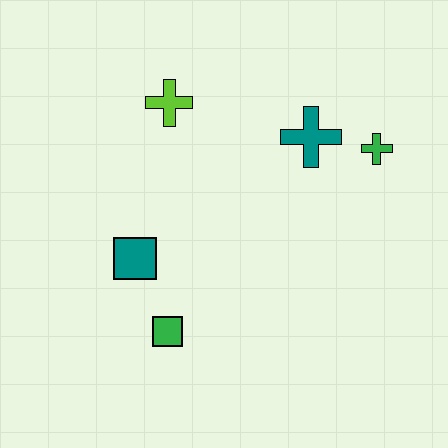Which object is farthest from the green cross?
The green square is farthest from the green cross.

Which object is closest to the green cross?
The teal cross is closest to the green cross.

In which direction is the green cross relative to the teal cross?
The green cross is to the right of the teal cross.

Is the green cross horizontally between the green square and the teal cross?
No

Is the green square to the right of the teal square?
Yes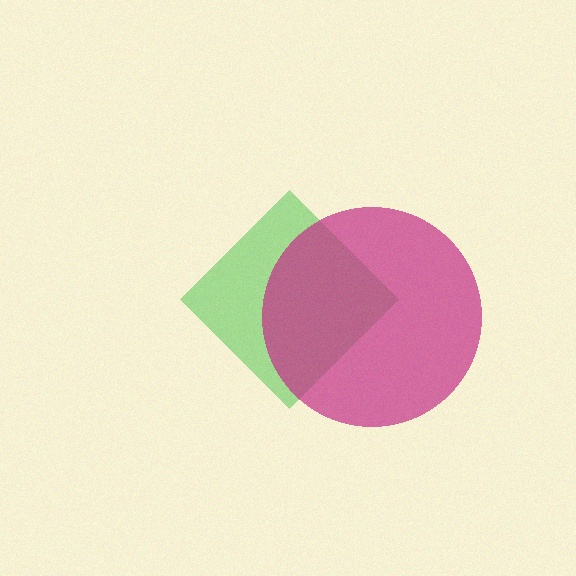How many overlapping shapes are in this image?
There are 2 overlapping shapes in the image.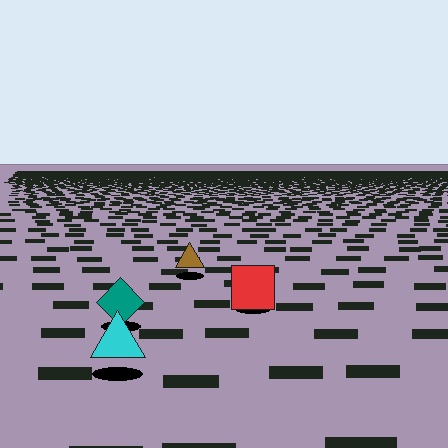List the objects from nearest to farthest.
From nearest to farthest: the cyan triangle, the teal diamond, the red square, the brown triangle.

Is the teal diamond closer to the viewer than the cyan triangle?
No. The cyan triangle is closer — you can tell from the texture gradient: the ground texture is coarser near it.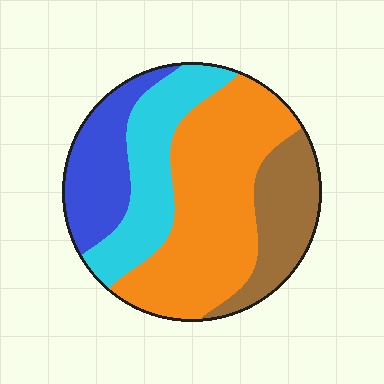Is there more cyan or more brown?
Cyan.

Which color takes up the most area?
Orange, at roughly 45%.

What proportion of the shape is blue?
Blue covers about 20% of the shape.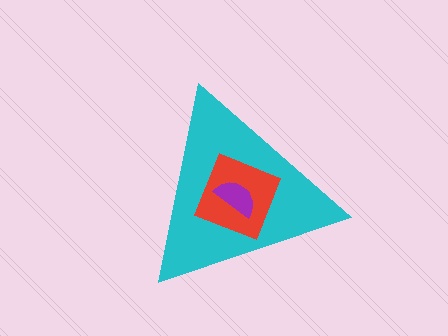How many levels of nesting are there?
3.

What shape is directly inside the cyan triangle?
The red diamond.